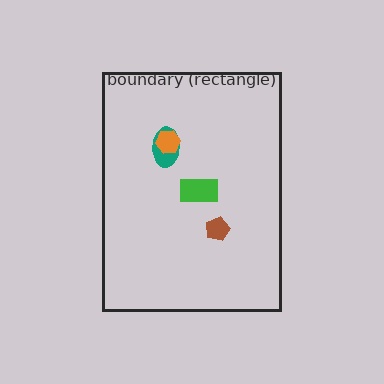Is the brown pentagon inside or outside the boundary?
Inside.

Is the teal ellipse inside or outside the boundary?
Inside.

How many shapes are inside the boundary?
4 inside, 0 outside.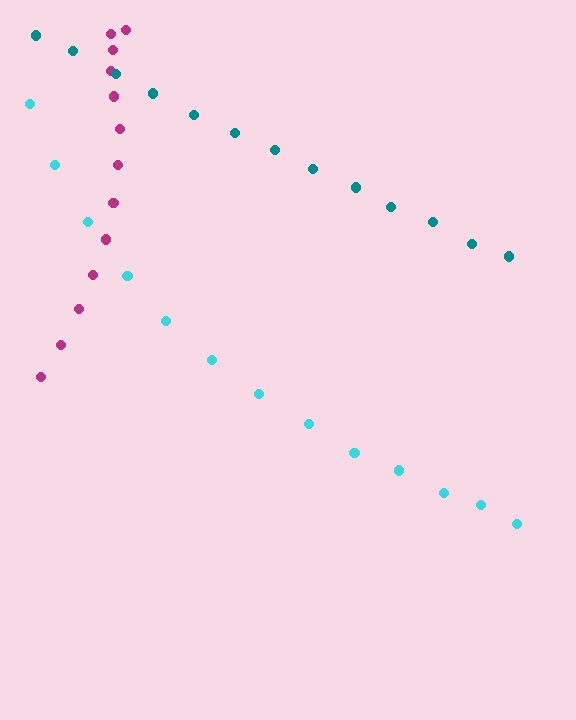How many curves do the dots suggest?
There are 3 distinct paths.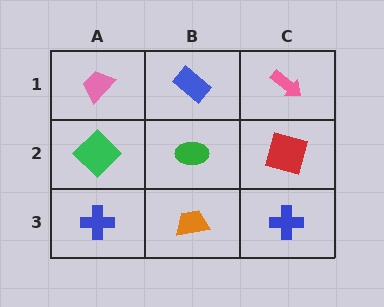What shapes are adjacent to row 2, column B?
A blue rectangle (row 1, column B), an orange trapezoid (row 3, column B), a green diamond (row 2, column A), a red square (row 2, column C).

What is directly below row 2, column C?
A blue cross.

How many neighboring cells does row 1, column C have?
2.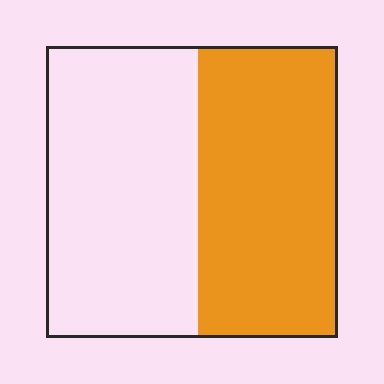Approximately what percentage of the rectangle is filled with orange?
Approximately 50%.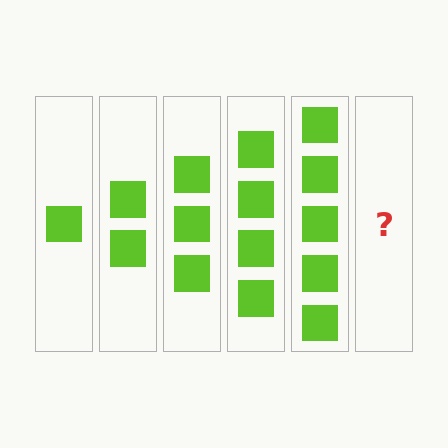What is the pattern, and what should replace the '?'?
The pattern is that each step adds one more square. The '?' should be 6 squares.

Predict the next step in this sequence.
The next step is 6 squares.